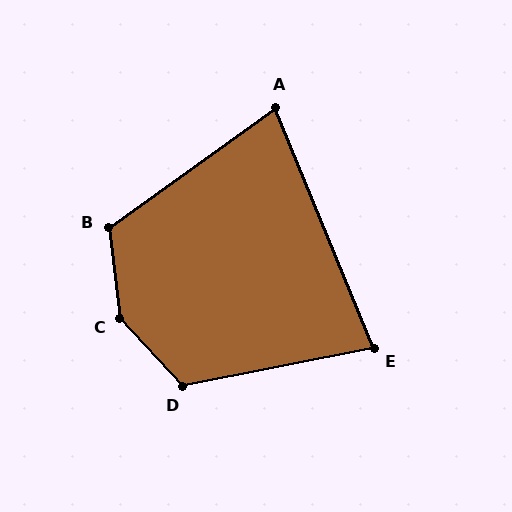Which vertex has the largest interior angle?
C, at approximately 144 degrees.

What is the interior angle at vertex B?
Approximately 119 degrees (obtuse).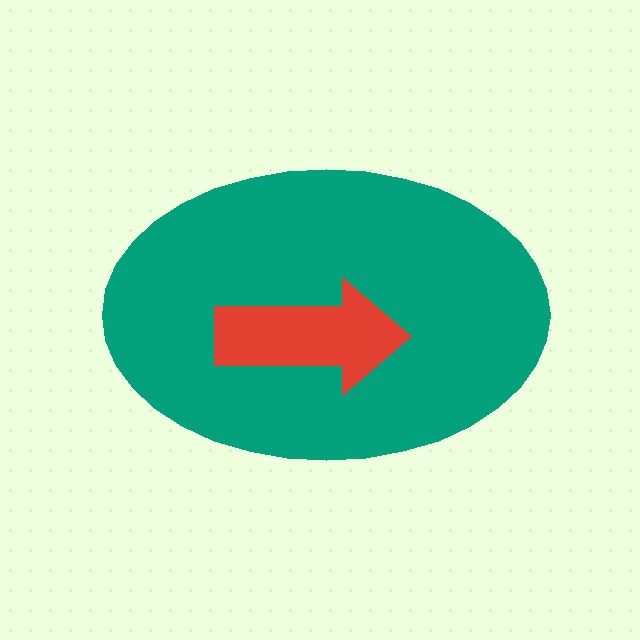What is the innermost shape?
The red arrow.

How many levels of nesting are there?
2.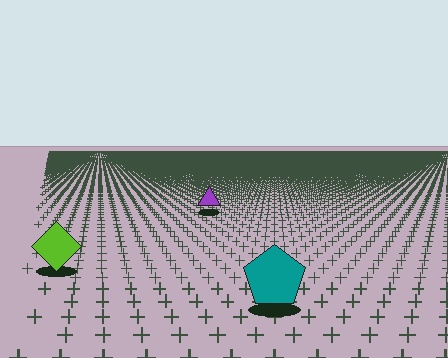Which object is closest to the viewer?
The teal pentagon is closest. The texture marks near it are larger and more spread out.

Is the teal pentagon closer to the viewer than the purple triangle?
Yes. The teal pentagon is closer — you can tell from the texture gradient: the ground texture is coarser near it.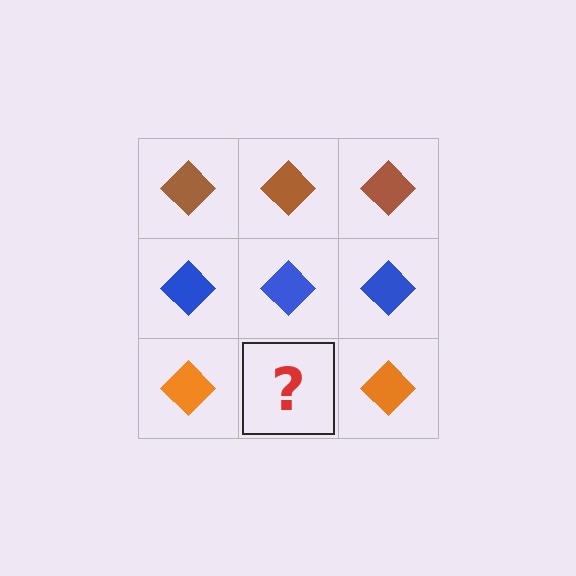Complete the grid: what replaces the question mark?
The question mark should be replaced with an orange diamond.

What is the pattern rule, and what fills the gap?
The rule is that each row has a consistent color. The gap should be filled with an orange diamond.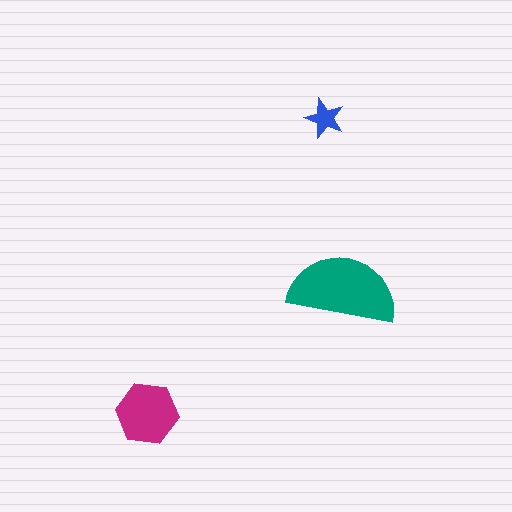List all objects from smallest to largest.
The blue star, the magenta hexagon, the teal semicircle.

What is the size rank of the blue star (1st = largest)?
3rd.